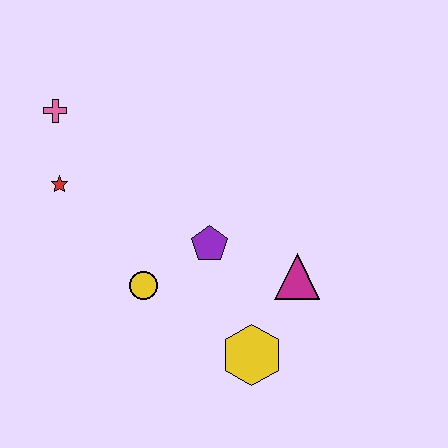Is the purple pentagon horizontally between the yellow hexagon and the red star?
Yes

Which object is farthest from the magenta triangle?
The pink cross is farthest from the magenta triangle.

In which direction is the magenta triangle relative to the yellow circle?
The magenta triangle is to the right of the yellow circle.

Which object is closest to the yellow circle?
The purple pentagon is closest to the yellow circle.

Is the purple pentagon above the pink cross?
No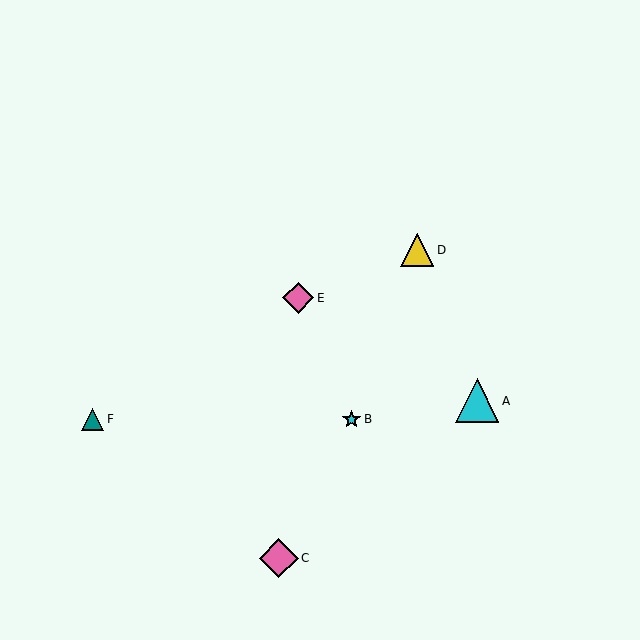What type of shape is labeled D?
Shape D is a yellow triangle.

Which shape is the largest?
The cyan triangle (labeled A) is the largest.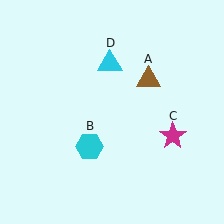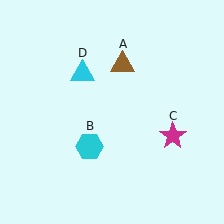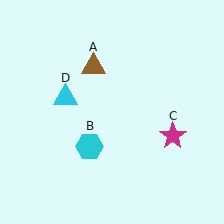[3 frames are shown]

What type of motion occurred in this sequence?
The brown triangle (object A), cyan triangle (object D) rotated counterclockwise around the center of the scene.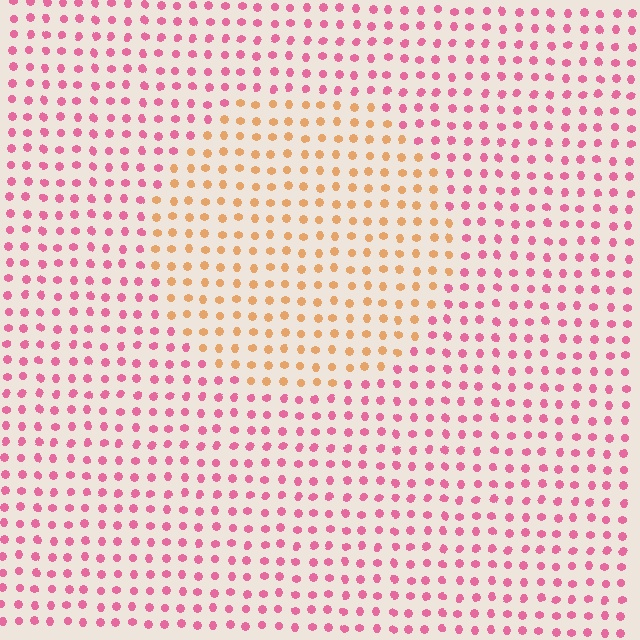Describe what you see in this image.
The image is filled with small pink elements in a uniform arrangement. A circle-shaped region is visible where the elements are tinted to a slightly different hue, forming a subtle color boundary.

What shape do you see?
I see a circle.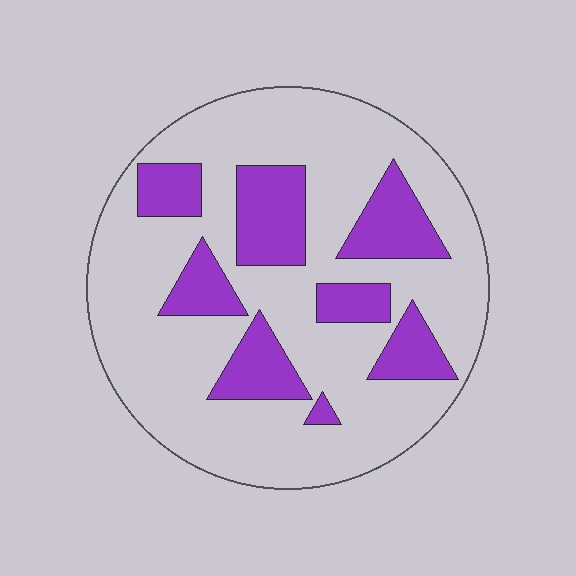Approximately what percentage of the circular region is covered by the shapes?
Approximately 25%.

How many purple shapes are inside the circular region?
8.